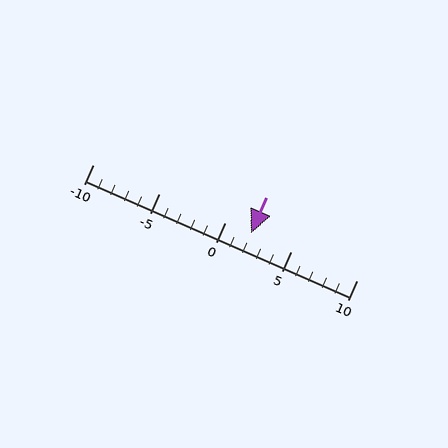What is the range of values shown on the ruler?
The ruler shows values from -10 to 10.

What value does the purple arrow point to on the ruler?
The purple arrow points to approximately 2.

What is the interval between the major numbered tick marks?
The major tick marks are spaced 5 units apart.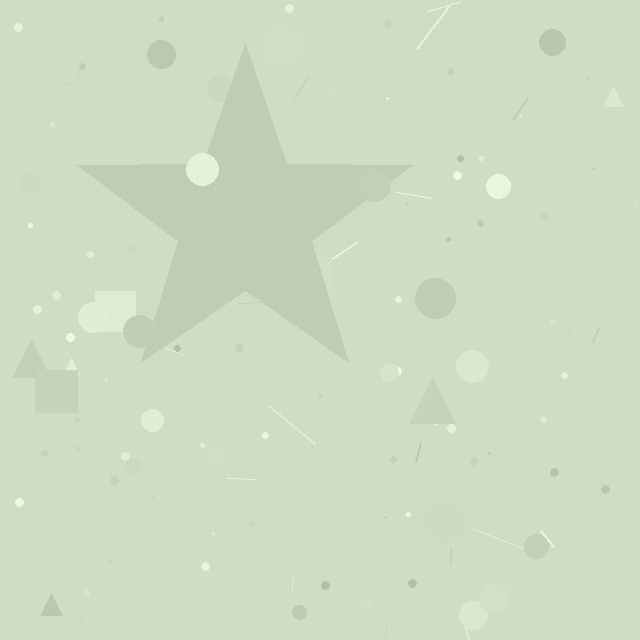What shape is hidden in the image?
A star is hidden in the image.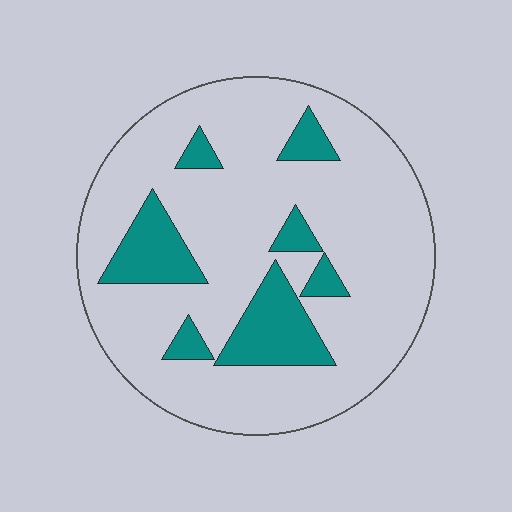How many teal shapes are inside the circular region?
7.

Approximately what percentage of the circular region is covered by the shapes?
Approximately 20%.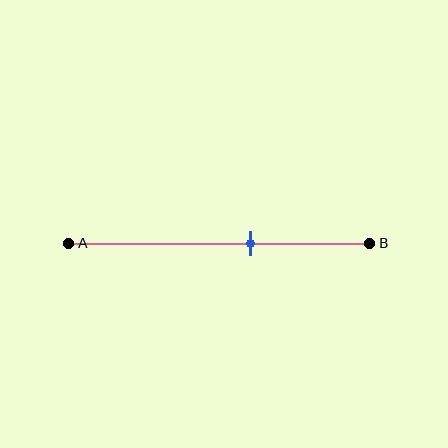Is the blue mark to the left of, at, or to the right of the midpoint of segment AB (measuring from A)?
The blue mark is to the right of the midpoint of segment AB.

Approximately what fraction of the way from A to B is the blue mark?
The blue mark is approximately 60% of the way from A to B.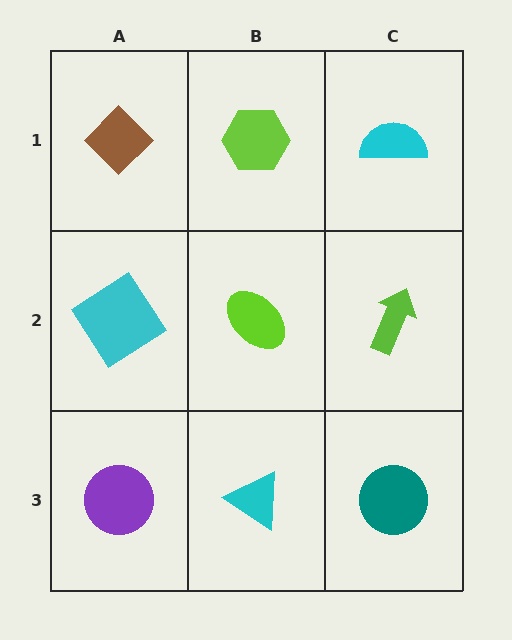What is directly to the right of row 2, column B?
A lime arrow.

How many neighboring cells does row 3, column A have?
2.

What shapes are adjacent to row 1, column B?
A lime ellipse (row 2, column B), a brown diamond (row 1, column A), a cyan semicircle (row 1, column C).